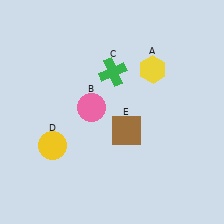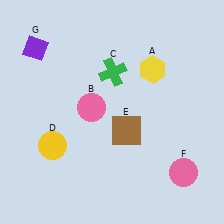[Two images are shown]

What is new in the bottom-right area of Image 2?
A pink circle (F) was added in the bottom-right area of Image 2.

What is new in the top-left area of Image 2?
A purple diamond (G) was added in the top-left area of Image 2.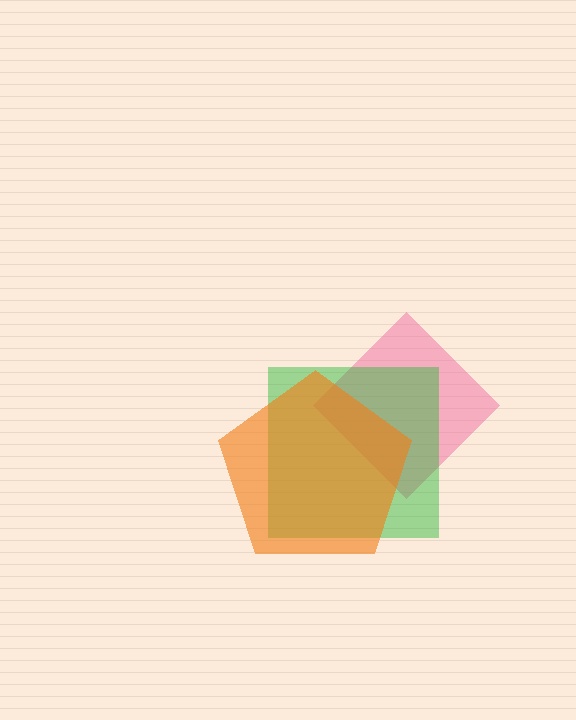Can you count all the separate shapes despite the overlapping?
Yes, there are 3 separate shapes.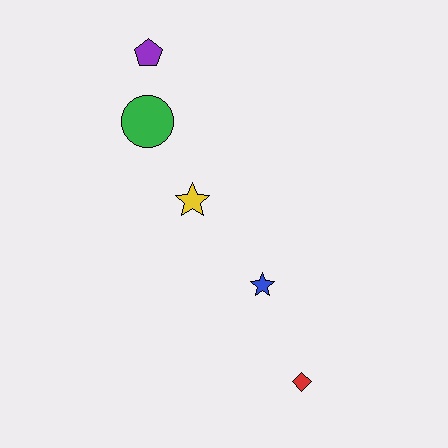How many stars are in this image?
There are 2 stars.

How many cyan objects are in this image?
There are no cyan objects.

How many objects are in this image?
There are 5 objects.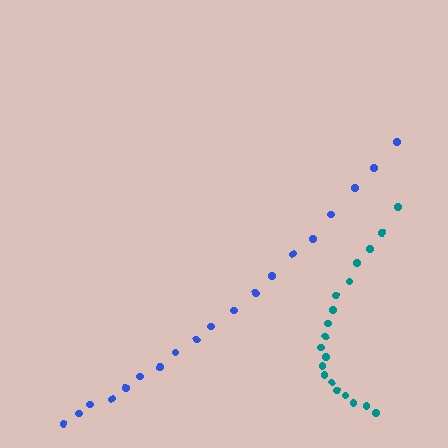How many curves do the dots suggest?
There are 2 distinct paths.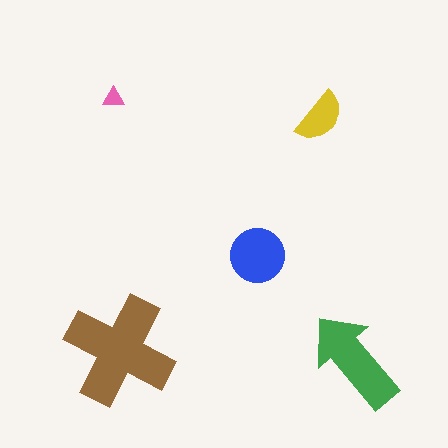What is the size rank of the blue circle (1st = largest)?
3rd.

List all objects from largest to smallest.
The brown cross, the green arrow, the blue circle, the yellow semicircle, the pink triangle.